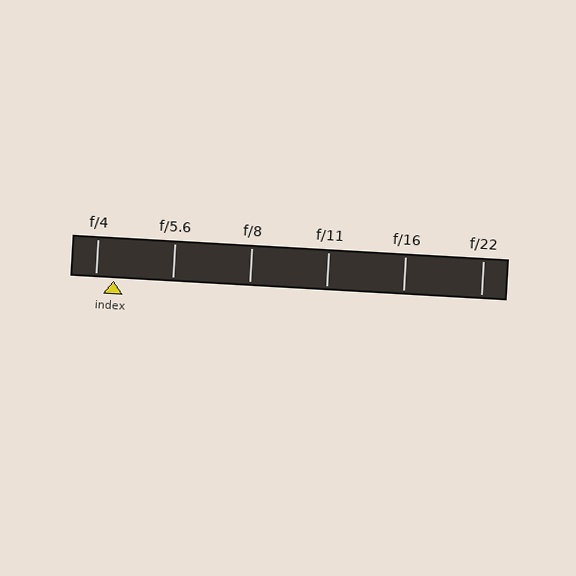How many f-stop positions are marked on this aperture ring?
There are 6 f-stop positions marked.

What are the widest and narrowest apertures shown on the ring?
The widest aperture shown is f/4 and the narrowest is f/22.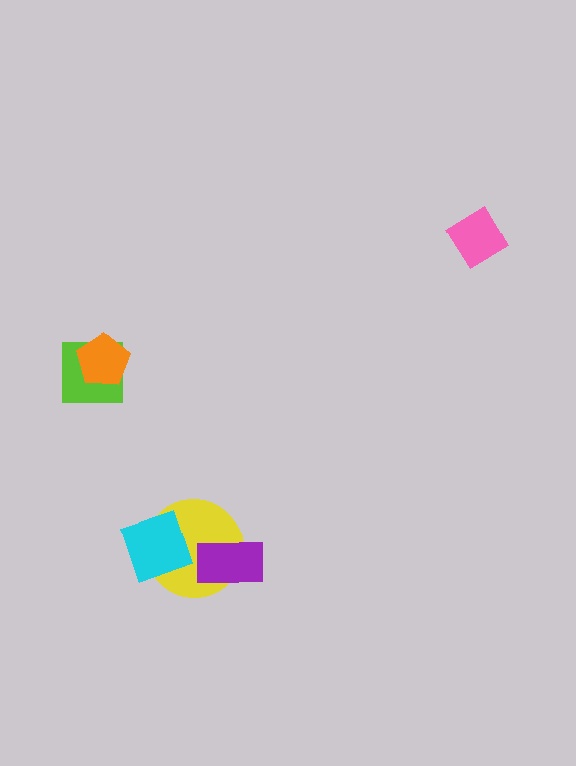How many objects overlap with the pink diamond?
0 objects overlap with the pink diamond.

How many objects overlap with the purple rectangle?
1 object overlaps with the purple rectangle.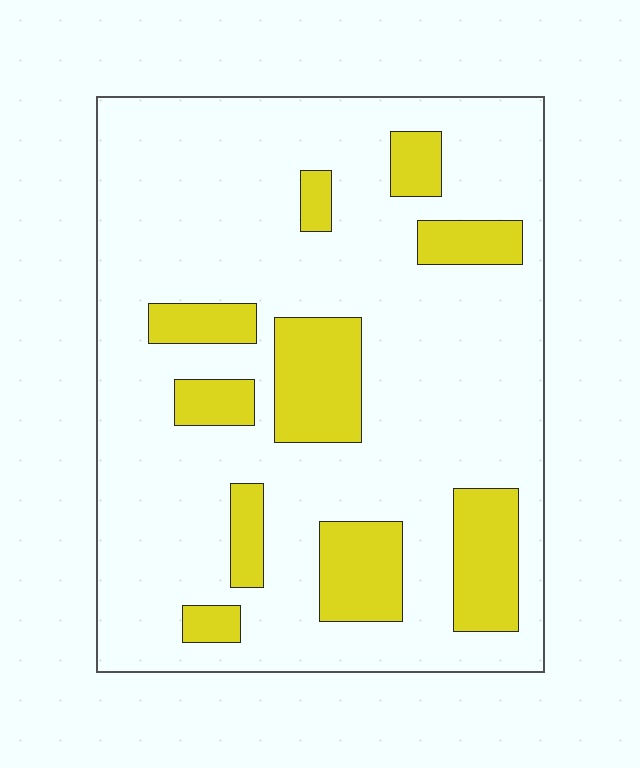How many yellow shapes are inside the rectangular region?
10.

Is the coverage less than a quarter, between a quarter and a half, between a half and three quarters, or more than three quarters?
Less than a quarter.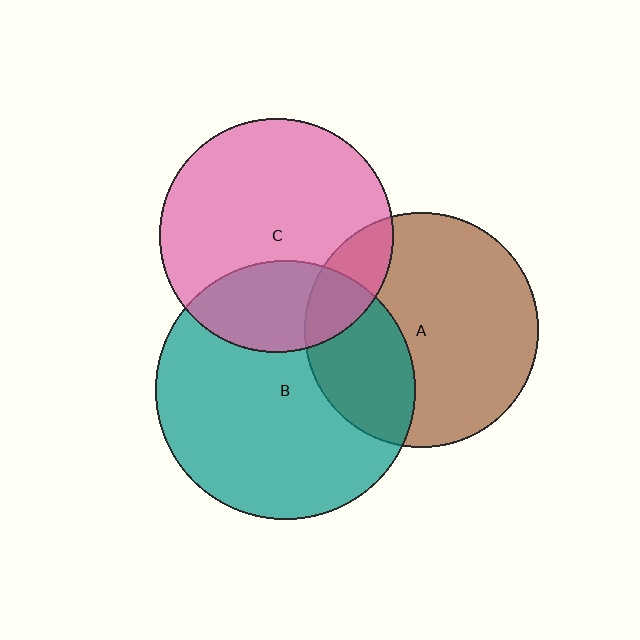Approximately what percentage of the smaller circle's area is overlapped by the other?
Approximately 30%.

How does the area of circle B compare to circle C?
Approximately 1.2 times.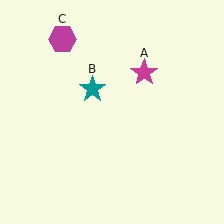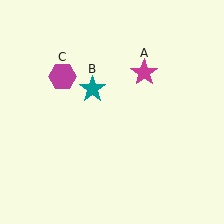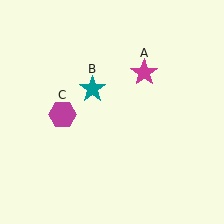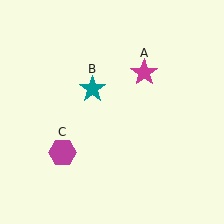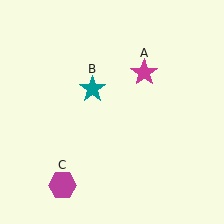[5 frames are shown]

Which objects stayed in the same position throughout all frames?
Magenta star (object A) and teal star (object B) remained stationary.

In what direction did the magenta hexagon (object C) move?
The magenta hexagon (object C) moved down.